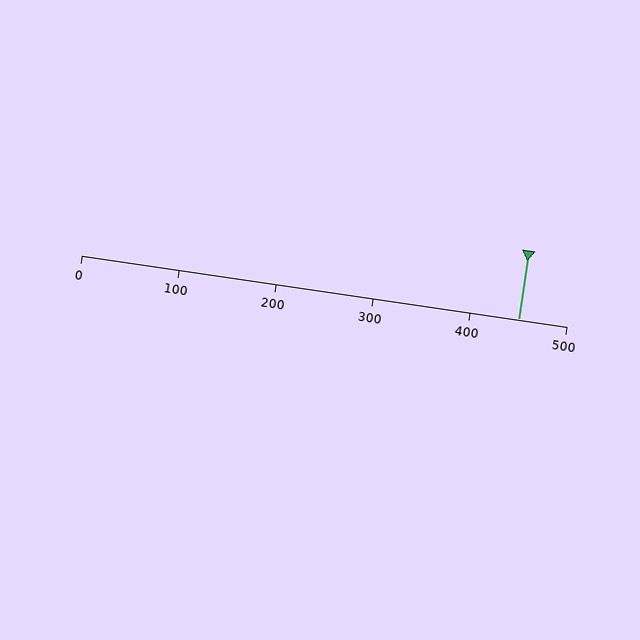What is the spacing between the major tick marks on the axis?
The major ticks are spaced 100 apart.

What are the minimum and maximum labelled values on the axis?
The axis runs from 0 to 500.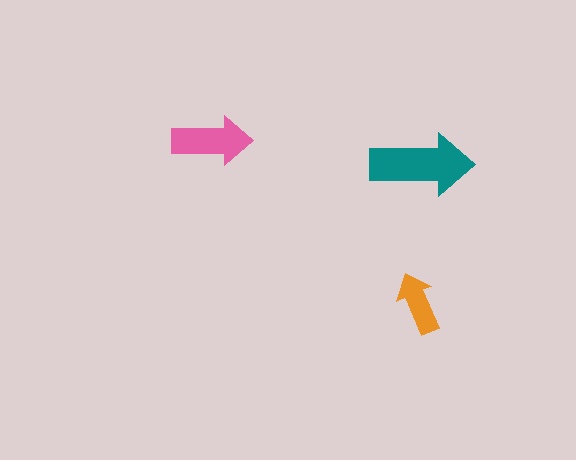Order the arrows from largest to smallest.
the teal one, the pink one, the orange one.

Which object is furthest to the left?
The pink arrow is leftmost.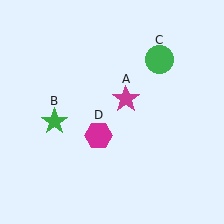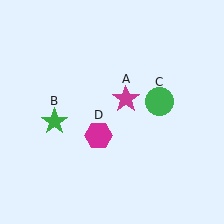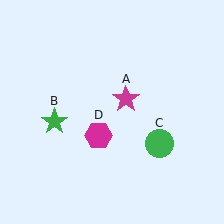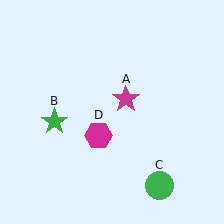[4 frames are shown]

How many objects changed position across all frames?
1 object changed position: green circle (object C).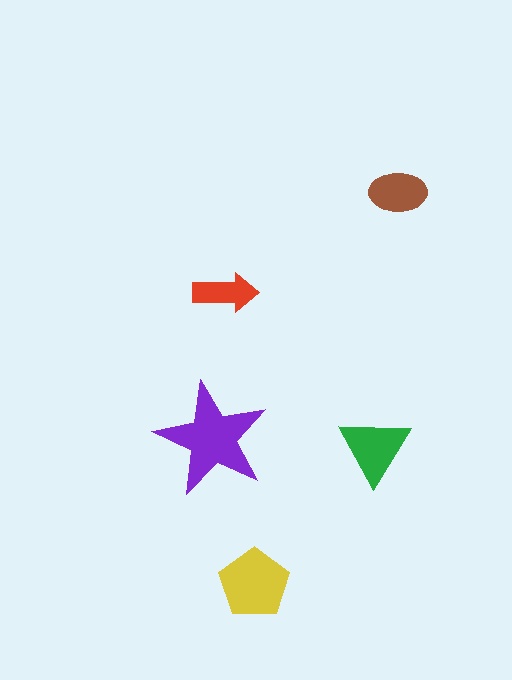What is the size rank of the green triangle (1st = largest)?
3rd.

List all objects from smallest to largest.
The red arrow, the brown ellipse, the green triangle, the yellow pentagon, the purple star.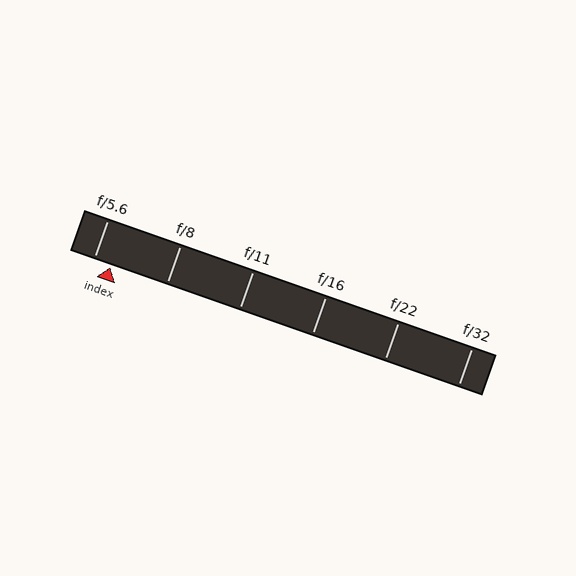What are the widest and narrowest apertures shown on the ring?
The widest aperture shown is f/5.6 and the narrowest is f/32.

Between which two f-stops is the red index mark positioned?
The index mark is between f/5.6 and f/8.